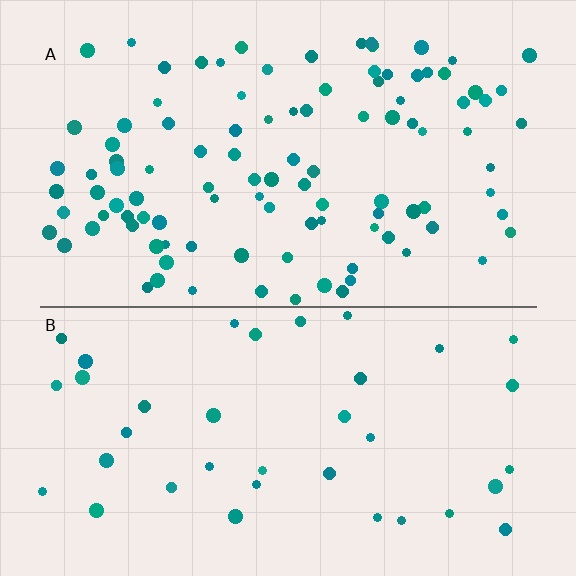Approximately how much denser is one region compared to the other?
Approximately 2.8× — region A over region B.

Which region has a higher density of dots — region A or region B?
A (the top).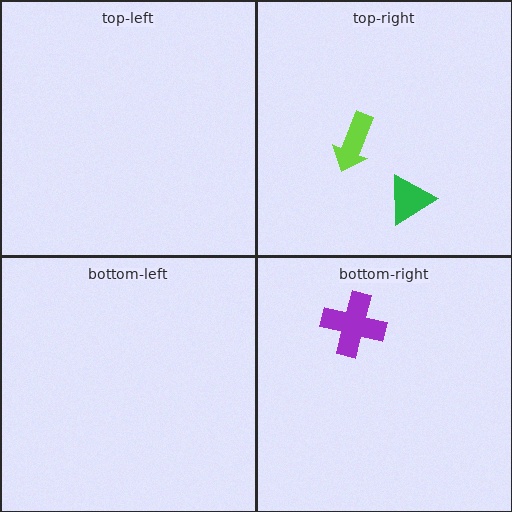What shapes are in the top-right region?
The green triangle, the lime arrow.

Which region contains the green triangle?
The top-right region.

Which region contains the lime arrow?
The top-right region.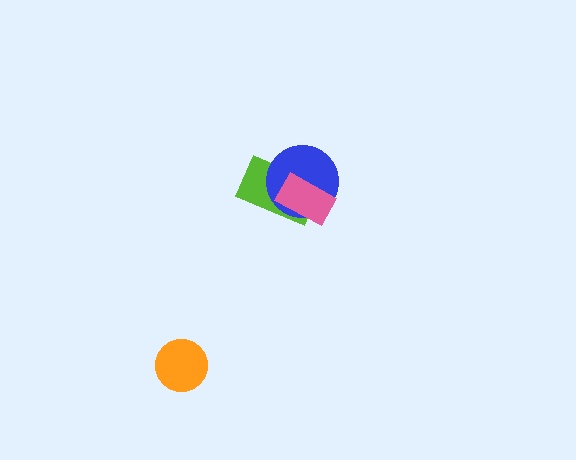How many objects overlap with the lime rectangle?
2 objects overlap with the lime rectangle.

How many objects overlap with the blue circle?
2 objects overlap with the blue circle.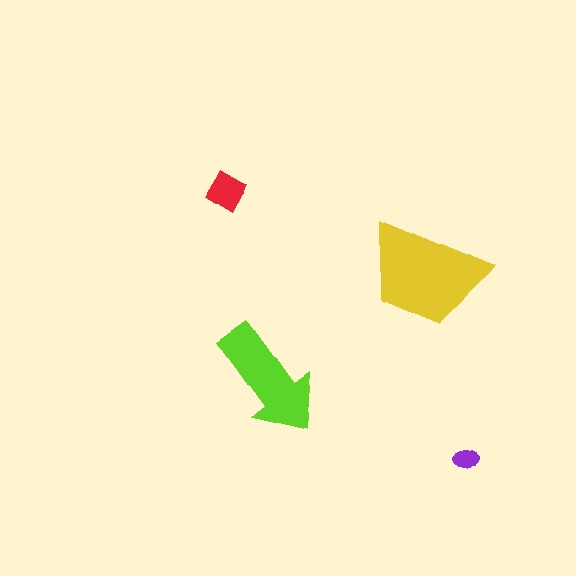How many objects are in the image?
There are 4 objects in the image.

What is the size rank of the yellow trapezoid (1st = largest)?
1st.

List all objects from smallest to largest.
The purple ellipse, the red diamond, the lime arrow, the yellow trapezoid.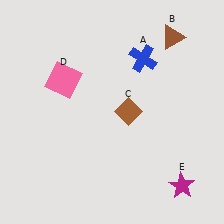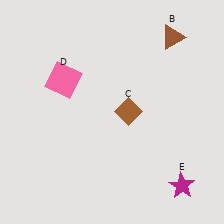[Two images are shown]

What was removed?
The blue cross (A) was removed in Image 2.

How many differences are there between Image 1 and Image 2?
There is 1 difference between the two images.